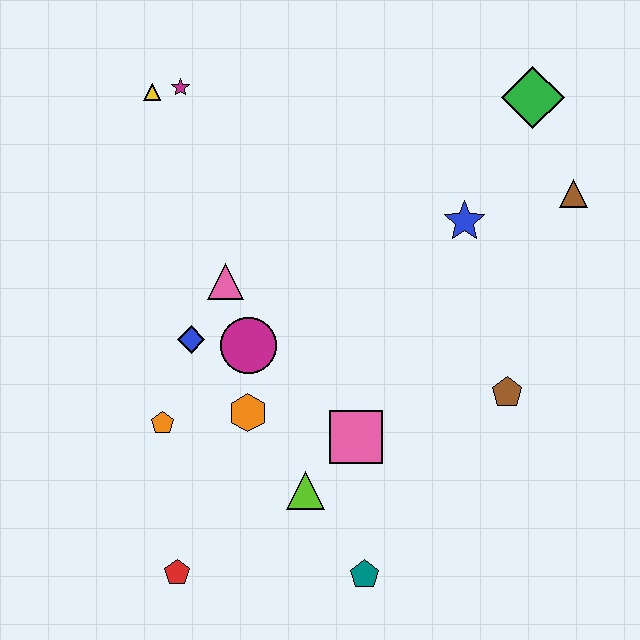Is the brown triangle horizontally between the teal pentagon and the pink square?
No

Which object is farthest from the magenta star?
The teal pentagon is farthest from the magenta star.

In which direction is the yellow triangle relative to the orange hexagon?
The yellow triangle is above the orange hexagon.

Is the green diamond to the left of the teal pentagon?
No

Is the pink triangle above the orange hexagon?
Yes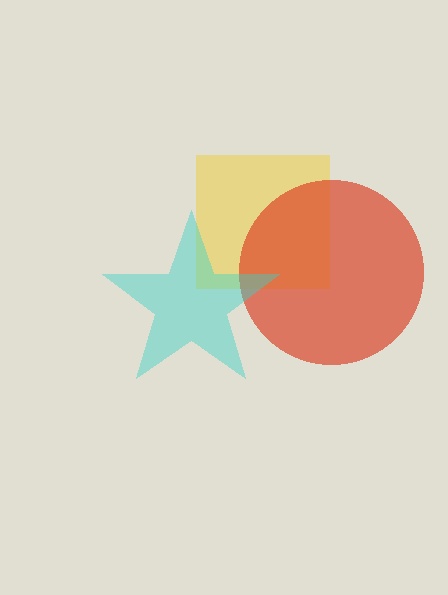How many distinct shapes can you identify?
There are 3 distinct shapes: a yellow square, a red circle, a cyan star.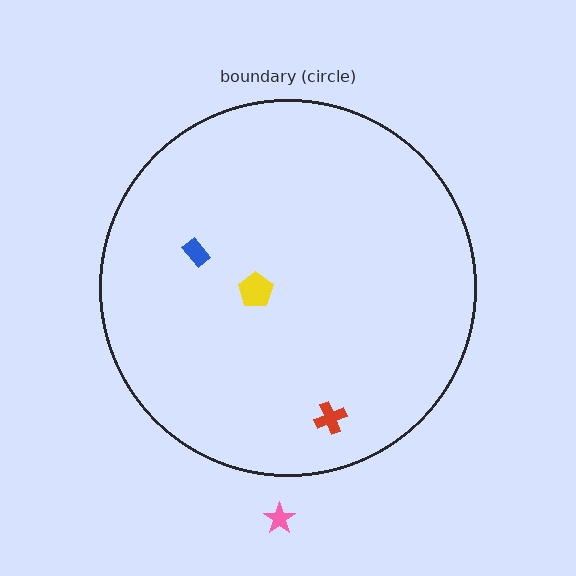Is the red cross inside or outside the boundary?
Inside.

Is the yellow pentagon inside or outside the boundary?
Inside.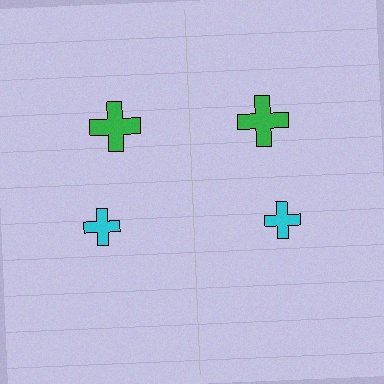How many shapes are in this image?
There are 4 shapes in this image.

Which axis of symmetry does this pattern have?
The pattern has a vertical axis of symmetry running through the center of the image.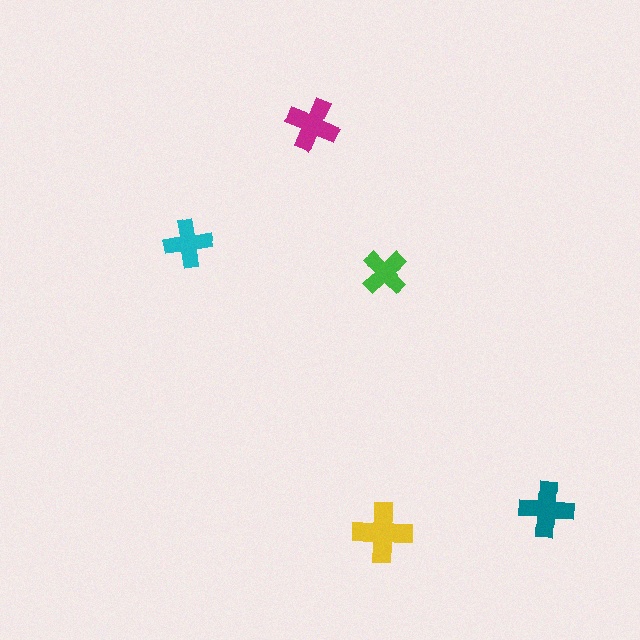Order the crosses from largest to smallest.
the yellow one, the teal one, the magenta one, the cyan one, the green one.